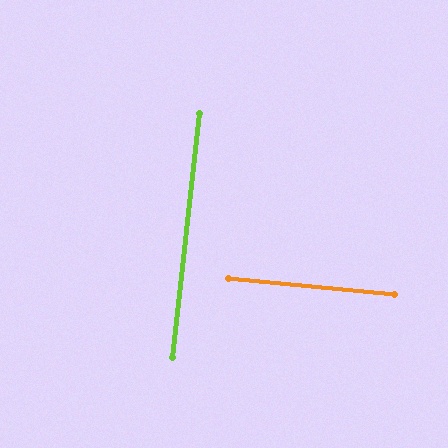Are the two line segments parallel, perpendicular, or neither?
Perpendicular — they meet at approximately 89°.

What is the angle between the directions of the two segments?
Approximately 89 degrees.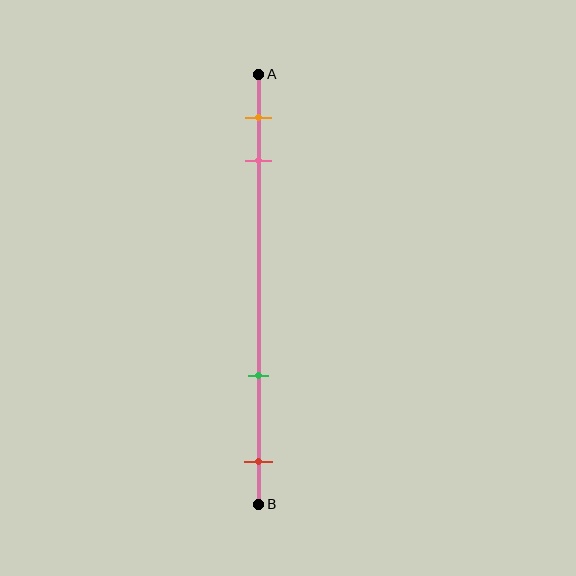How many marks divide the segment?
There are 4 marks dividing the segment.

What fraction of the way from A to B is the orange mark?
The orange mark is approximately 10% (0.1) of the way from A to B.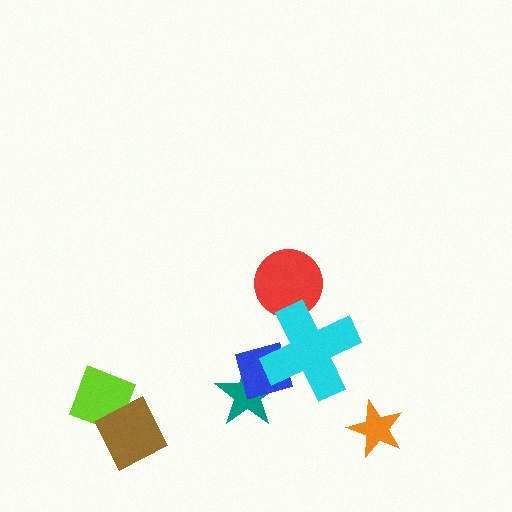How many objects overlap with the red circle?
1 object overlaps with the red circle.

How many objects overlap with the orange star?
0 objects overlap with the orange star.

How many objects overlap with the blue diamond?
2 objects overlap with the blue diamond.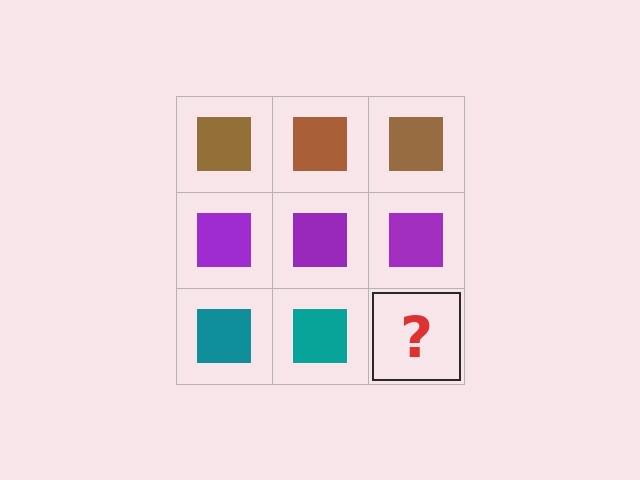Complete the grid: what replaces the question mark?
The question mark should be replaced with a teal square.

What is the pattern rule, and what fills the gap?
The rule is that each row has a consistent color. The gap should be filled with a teal square.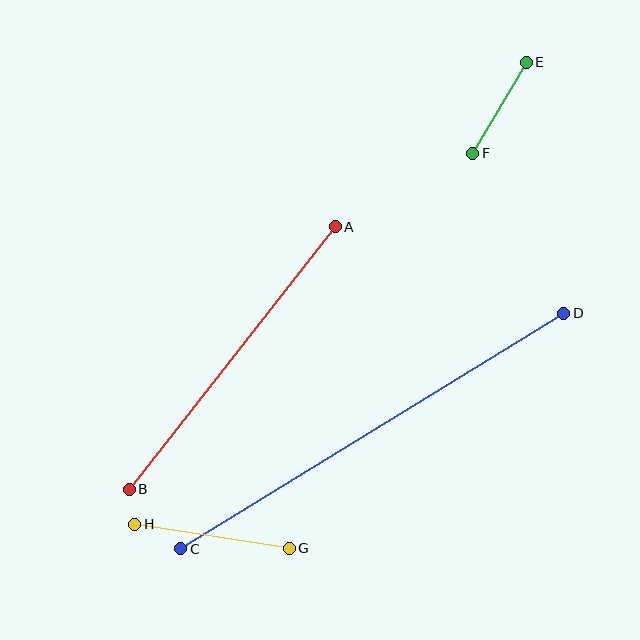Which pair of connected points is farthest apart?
Points C and D are farthest apart.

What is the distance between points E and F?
The distance is approximately 106 pixels.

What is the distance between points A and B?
The distance is approximately 333 pixels.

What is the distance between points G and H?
The distance is approximately 156 pixels.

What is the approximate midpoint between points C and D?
The midpoint is at approximately (372, 431) pixels.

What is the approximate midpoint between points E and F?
The midpoint is at approximately (499, 108) pixels.